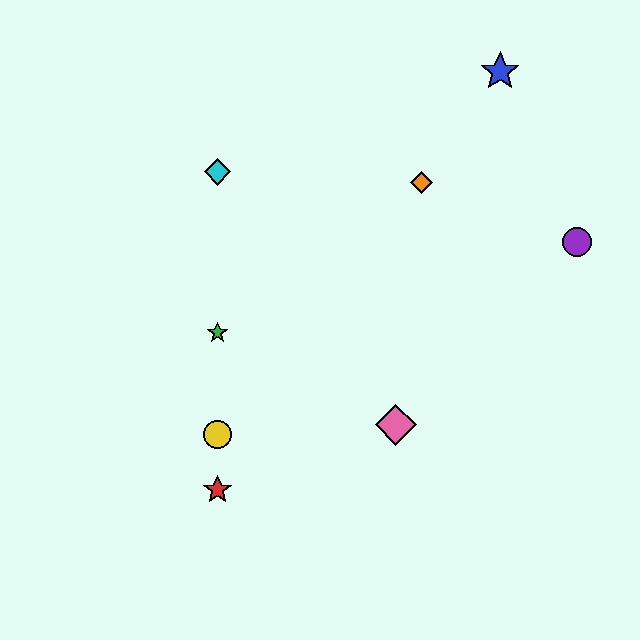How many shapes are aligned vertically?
4 shapes (the red star, the green star, the yellow circle, the cyan diamond) are aligned vertically.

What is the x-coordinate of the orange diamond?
The orange diamond is at x≈421.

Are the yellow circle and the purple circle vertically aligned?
No, the yellow circle is at x≈217 and the purple circle is at x≈577.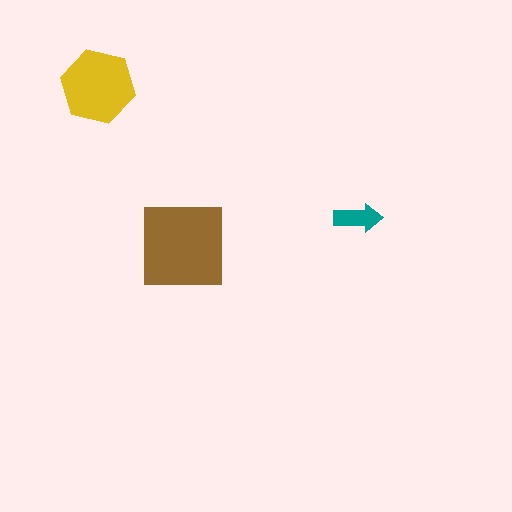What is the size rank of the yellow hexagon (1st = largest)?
2nd.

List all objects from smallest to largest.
The teal arrow, the yellow hexagon, the brown square.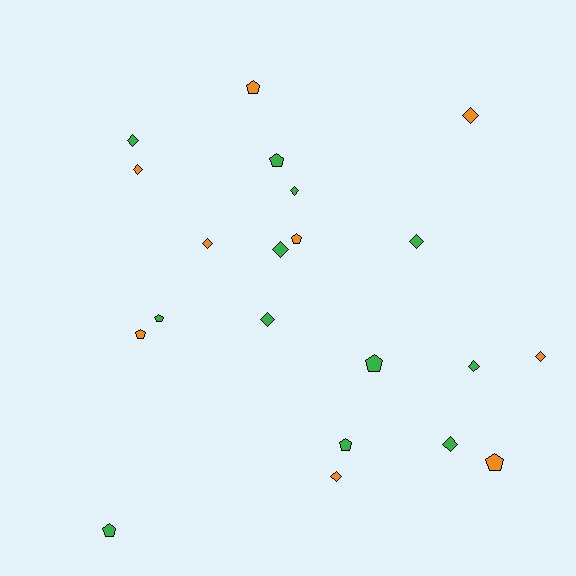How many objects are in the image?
There are 21 objects.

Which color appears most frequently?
Green, with 12 objects.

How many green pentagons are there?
There are 5 green pentagons.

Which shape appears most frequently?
Diamond, with 12 objects.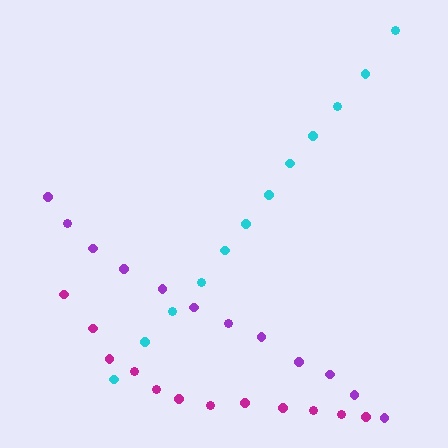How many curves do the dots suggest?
There are 3 distinct paths.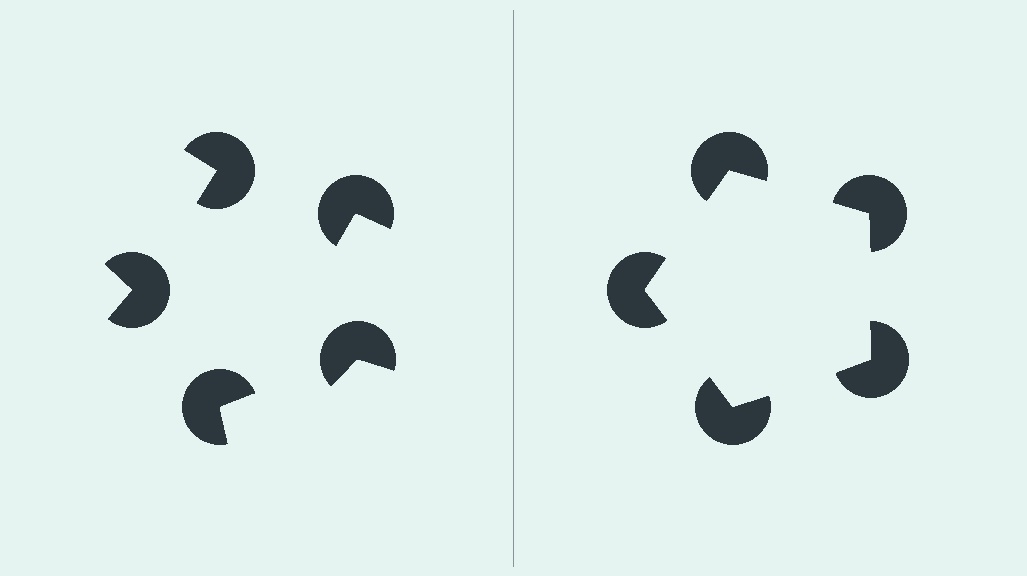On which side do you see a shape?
An illusory pentagon appears on the right side. On the left side the wedge cuts are rotated, so no coherent shape forms.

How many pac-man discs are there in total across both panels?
10 — 5 on each side.